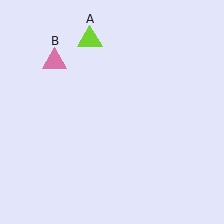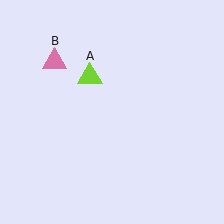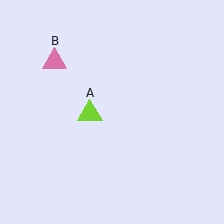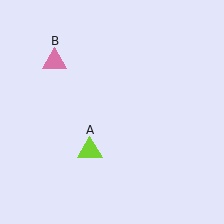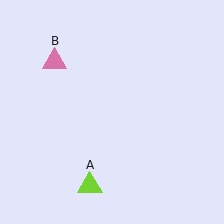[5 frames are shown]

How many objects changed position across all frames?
1 object changed position: lime triangle (object A).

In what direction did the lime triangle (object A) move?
The lime triangle (object A) moved down.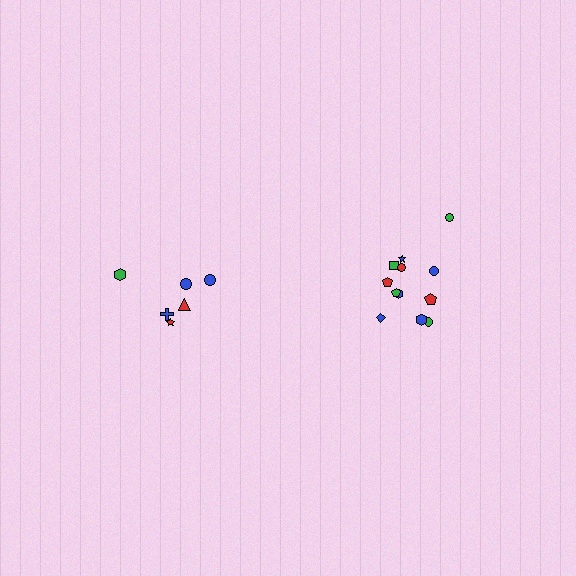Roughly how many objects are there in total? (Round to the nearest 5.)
Roughly 20 objects in total.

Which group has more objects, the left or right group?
The right group.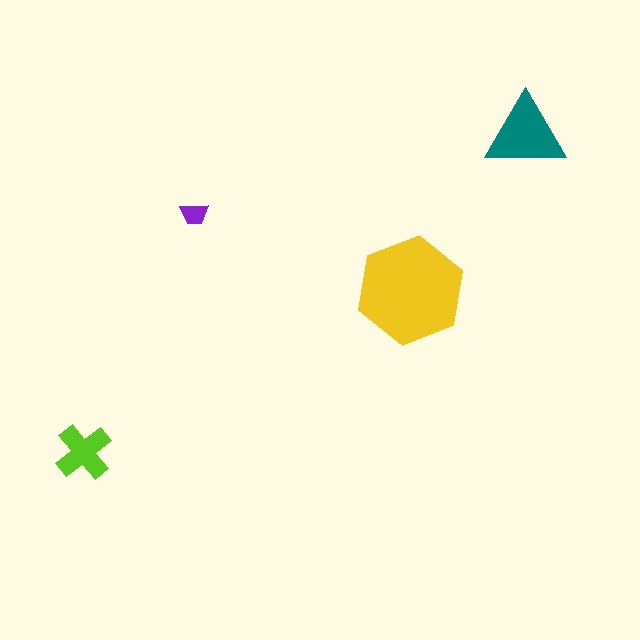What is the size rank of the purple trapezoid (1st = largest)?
4th.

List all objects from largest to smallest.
The yellow hexagon, the teal triangle, the lime cross, the purple trapezoid.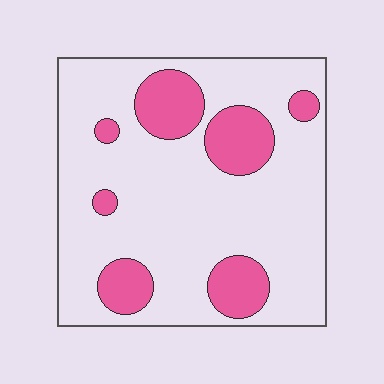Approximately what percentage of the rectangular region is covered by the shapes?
Approximately 20%.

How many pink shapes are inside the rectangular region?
7.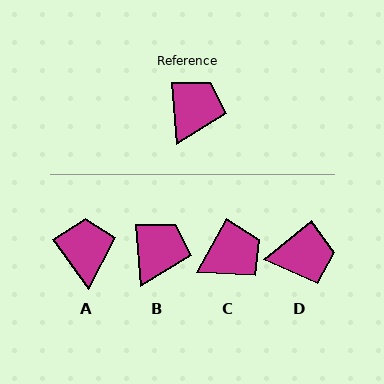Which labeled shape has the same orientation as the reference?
B.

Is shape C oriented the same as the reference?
No, it is off by about 34 degrees.